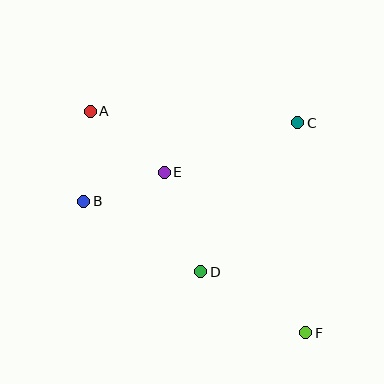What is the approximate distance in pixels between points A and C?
The distance between A and C is approximately 208 pixels.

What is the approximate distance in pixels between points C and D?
The distance between C and D is approximately 178 pixels.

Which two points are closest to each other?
Points B and E are closest to each other.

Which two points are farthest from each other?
Points A and F are farthest from each other.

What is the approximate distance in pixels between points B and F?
The distance between B and F is approximately 258 pixels.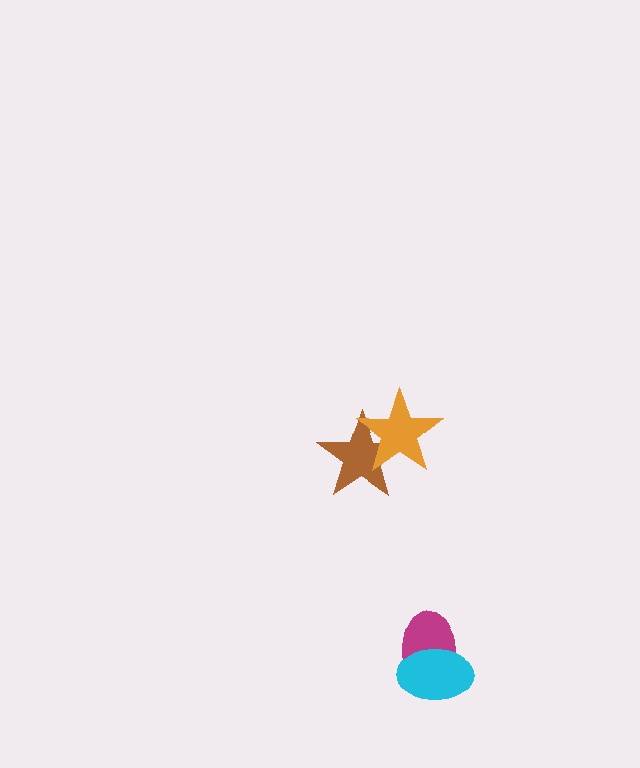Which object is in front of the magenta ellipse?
The cyan ellipse is in front of the magenta ellipse.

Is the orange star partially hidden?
No, no other shape covers it.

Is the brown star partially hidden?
Yes, it is partially covered by another shape.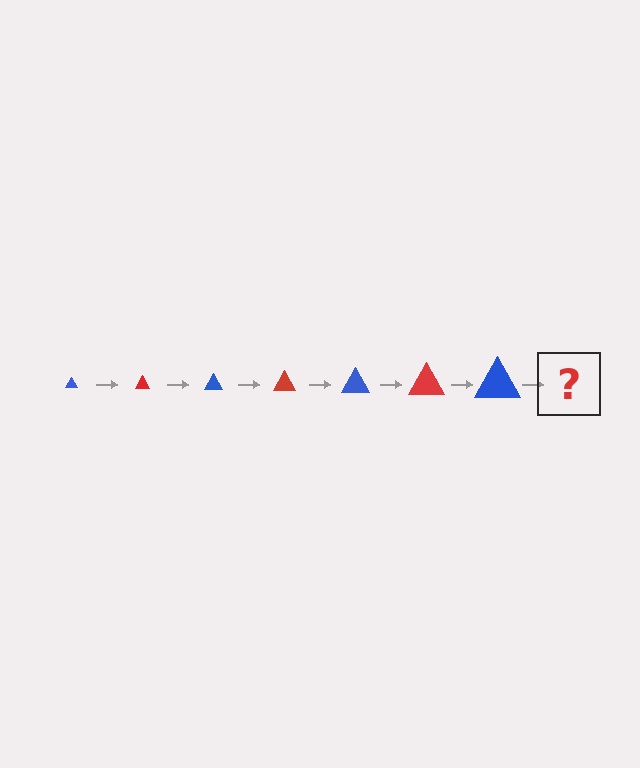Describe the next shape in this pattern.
It should be a red triangle, larger than the previous one.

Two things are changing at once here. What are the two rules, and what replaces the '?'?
The two rules are that the triangle grows larger each step and the color cycles through blue and red. The '?' should be a red triangle, larger than the previous one.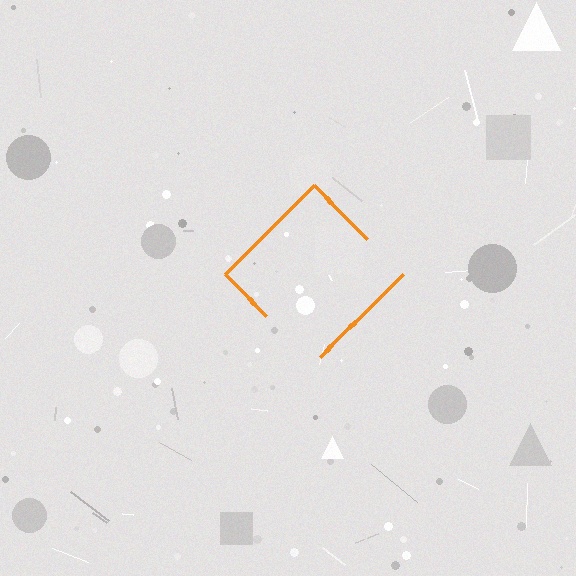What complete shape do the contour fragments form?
The contour fragments form a diamond.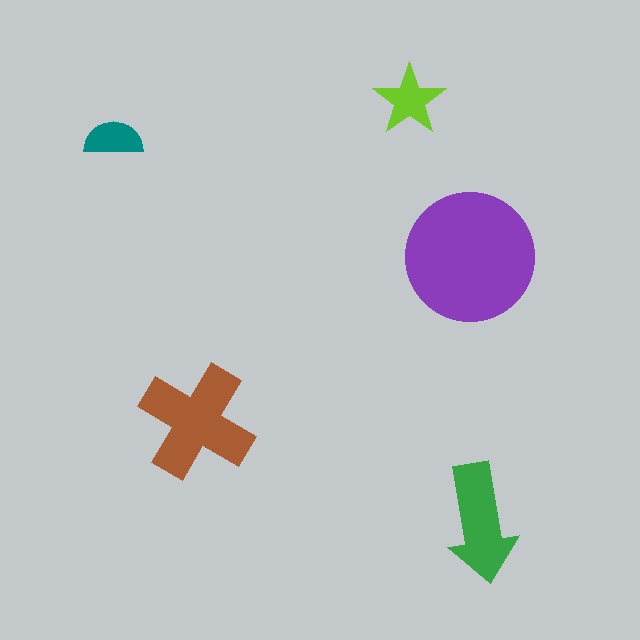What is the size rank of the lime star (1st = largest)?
4th.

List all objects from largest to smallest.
The purple circle, the brown cross, the green arrow, the lime star, the teal semicircle.